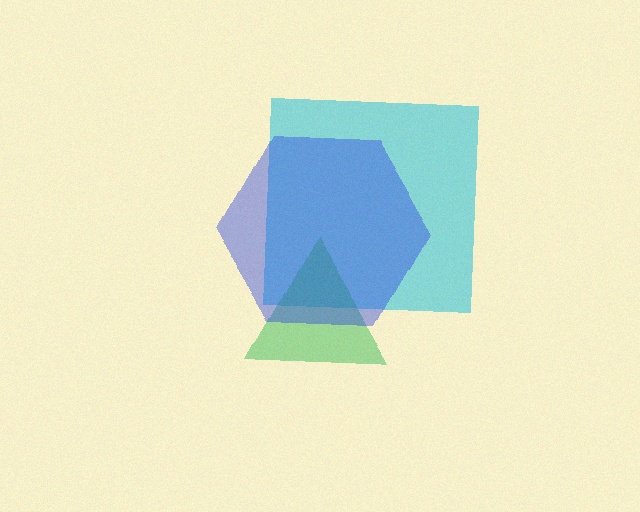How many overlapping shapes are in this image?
There are 3 overlapping shapes in the image.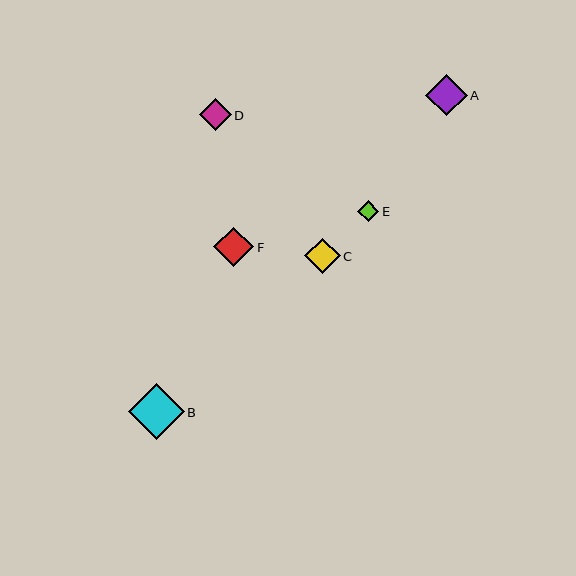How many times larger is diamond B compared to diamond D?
Diamond B is approximately 1.8 times the size of diamond D.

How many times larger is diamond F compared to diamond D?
Diamond F is approximately 1.3 times the size of diamond D.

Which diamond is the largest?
Diamond B is the largest with a size of approximately 56 pixels.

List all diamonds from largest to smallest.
From largest to smallest: B, A, F, C, D, E.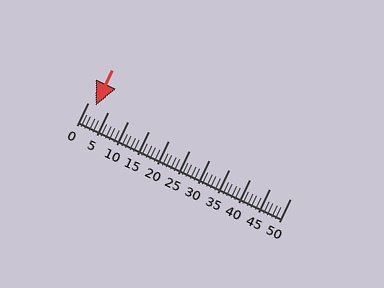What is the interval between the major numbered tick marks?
The major tick marks are spaced 5 units apart.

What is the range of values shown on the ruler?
The ruler shows values from 0 to 50.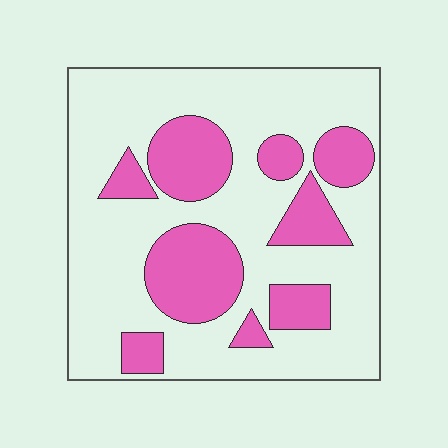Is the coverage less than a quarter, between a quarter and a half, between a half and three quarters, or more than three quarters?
Between a quarter and a half.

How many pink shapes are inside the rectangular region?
9.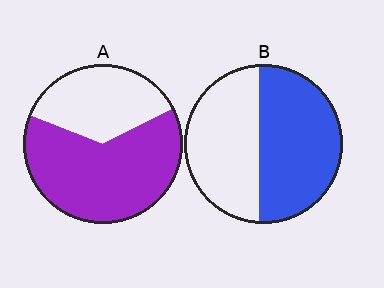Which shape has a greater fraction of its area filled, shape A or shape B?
Shape A.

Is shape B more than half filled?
Roughly half.